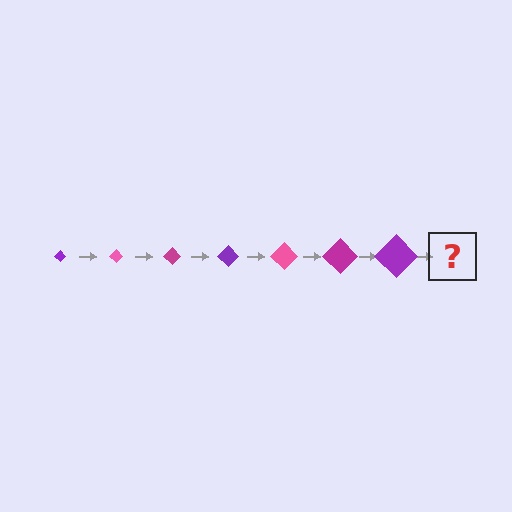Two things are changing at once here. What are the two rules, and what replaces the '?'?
The two rules are that the diamond grows larger each step and the color cycles through purple, pink, and magenta. The '?' should be a pink diamond, larger than the previous one.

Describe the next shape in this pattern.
It should be a pink diamond, larger than the previous one.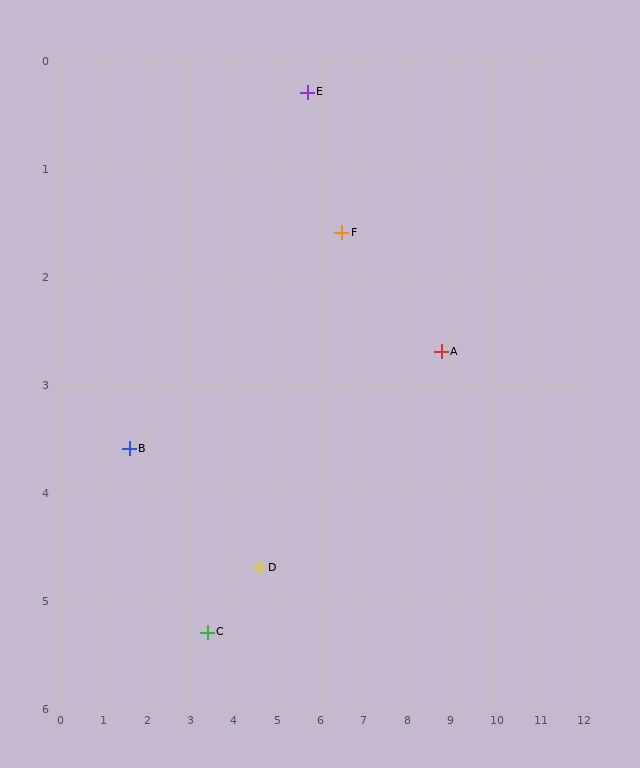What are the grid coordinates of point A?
Point A is at approximately (8.8, 2.7).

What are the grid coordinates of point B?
Point B is at approximately (1.6, 3.6).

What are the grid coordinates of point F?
Point F is at approximately (6.5, 1.6).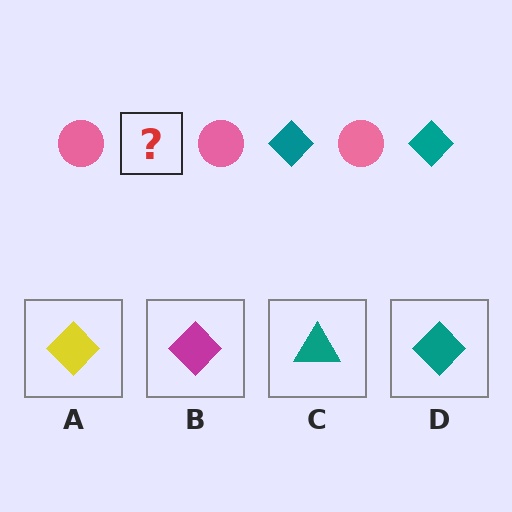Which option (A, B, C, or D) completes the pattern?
D.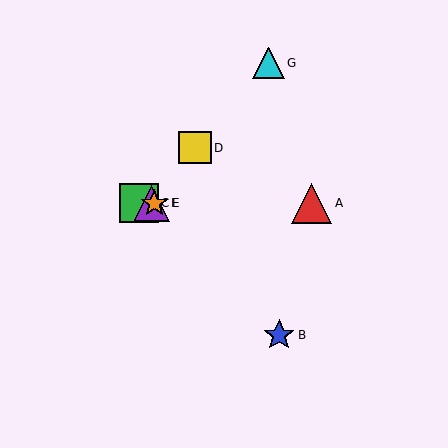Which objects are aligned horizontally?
Objects A, C, E, F are aligned horizontally.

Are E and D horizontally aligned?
No, E is at y≈203 and D is at y≈148.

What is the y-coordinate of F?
Object F is at y≈203.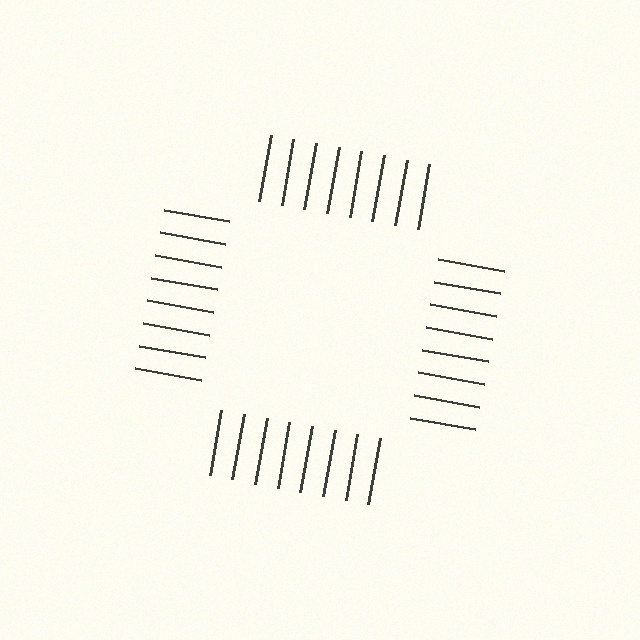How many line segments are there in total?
32 — 8 along each of the 4 edges.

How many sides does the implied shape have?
4 sides — the line-ends trace a square.